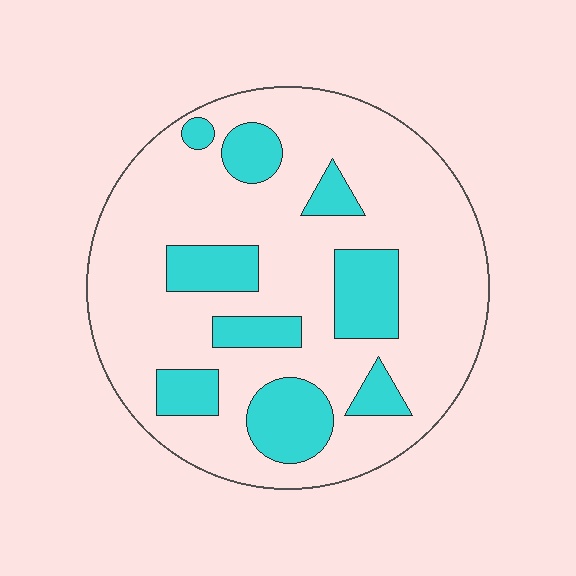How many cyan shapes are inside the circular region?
9.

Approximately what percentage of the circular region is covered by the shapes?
Approximately 25%.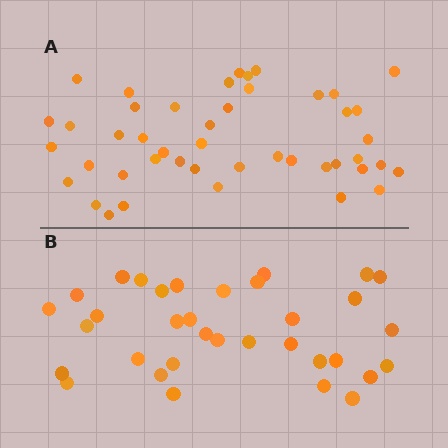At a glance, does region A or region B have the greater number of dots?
Region A (the top region) has more dots.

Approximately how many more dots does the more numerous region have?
Region A has roughly 12 or so more dots than region B.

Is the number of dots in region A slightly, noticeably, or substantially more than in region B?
Region A has noticeably more, but not dramatically so. The ratio is roughly 1.3 to 1.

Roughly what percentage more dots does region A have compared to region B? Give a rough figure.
About 30% more.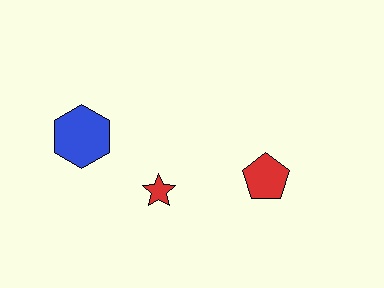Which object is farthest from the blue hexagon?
The red pentagon is farthest from the blue hexagon.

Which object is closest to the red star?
The blue hexagon is closest to the red star.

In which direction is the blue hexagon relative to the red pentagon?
The blue hexagon is to the left of the red pentagon.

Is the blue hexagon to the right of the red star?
No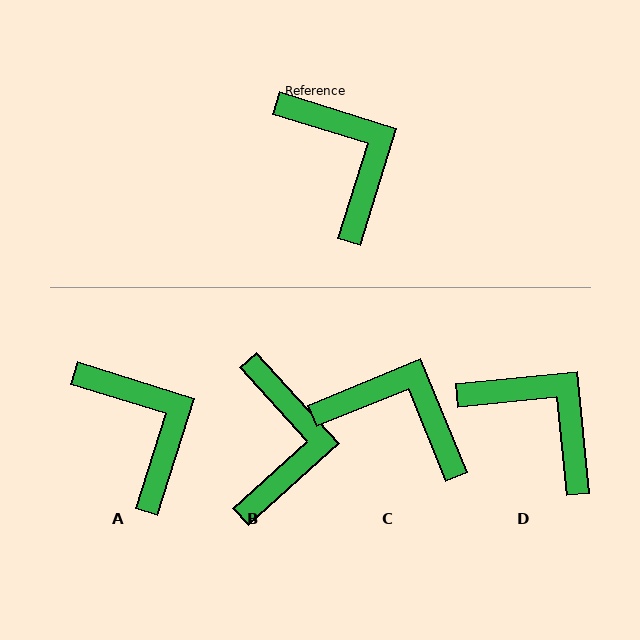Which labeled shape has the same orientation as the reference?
A.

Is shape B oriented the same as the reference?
No, it is off by about 30 degrees.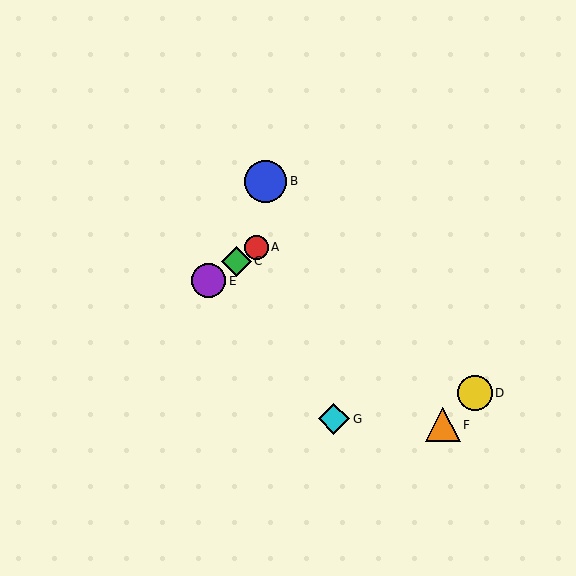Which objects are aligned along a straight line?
Objects A, C, E are aligned along a straight line.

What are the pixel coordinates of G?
Object G is at (334, 419).